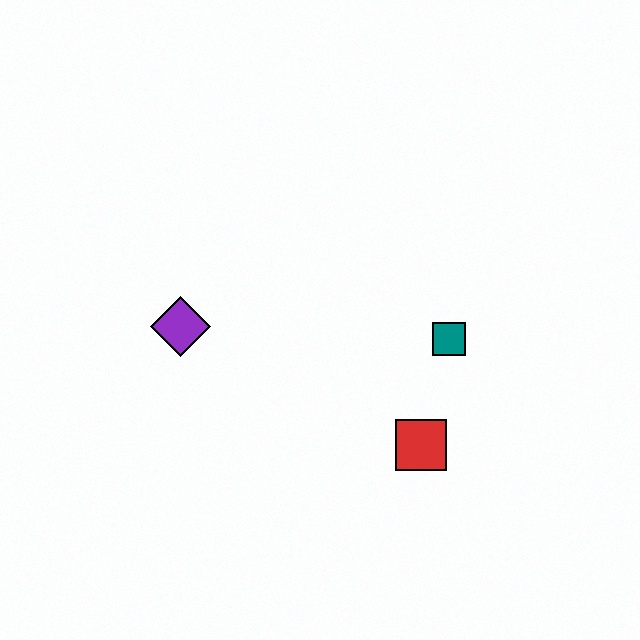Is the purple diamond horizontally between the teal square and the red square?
No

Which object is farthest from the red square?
The purple diamond is farthest from the red square.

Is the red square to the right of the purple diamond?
Yes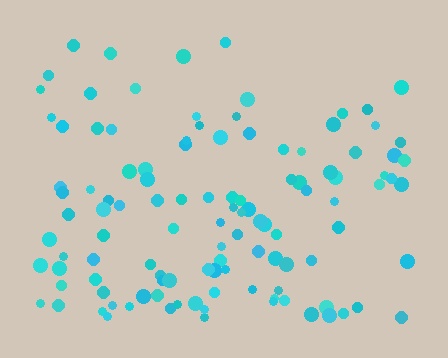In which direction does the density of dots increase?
From top to bottom, with the bottom side densest.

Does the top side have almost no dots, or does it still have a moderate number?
Still a moderate number, just noticeably fewer than the bottom.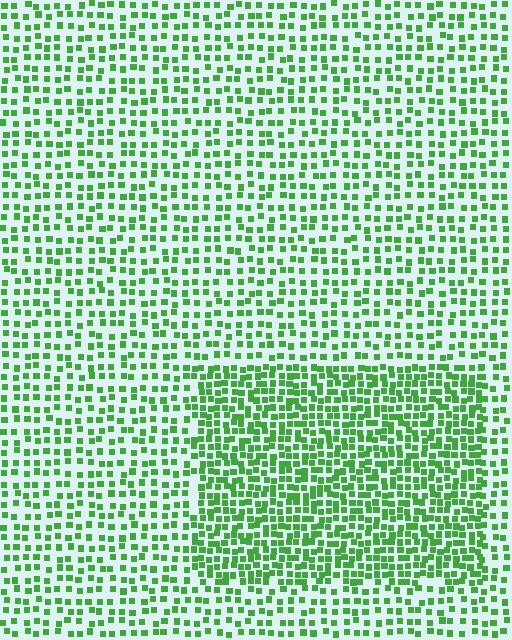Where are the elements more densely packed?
The elements are more densely packed inside the rectangle boundary.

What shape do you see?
I see a rectangle.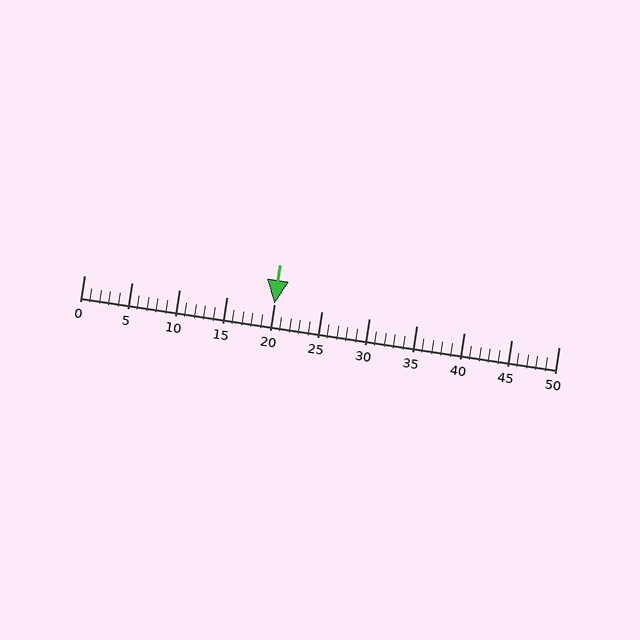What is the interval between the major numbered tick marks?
The major tick marks are spaced 5 units apart.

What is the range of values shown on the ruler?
The ruler shows values from 0 to 50.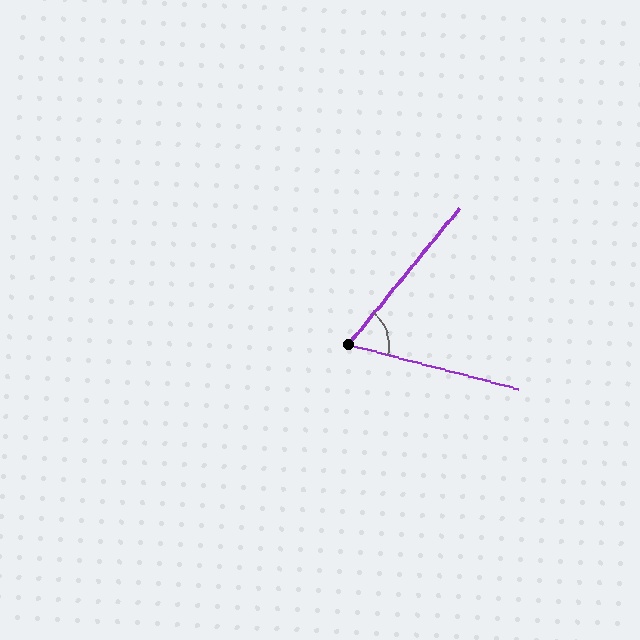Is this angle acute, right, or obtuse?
It is acute.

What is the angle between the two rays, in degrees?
Approximately 66 degrees.